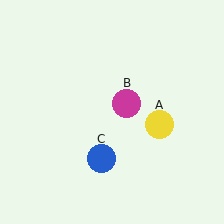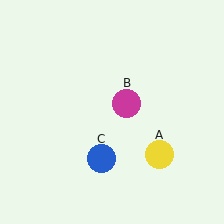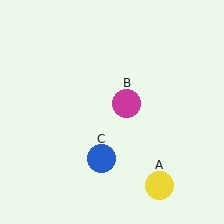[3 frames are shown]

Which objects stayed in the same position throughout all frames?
Magenta circle (object B) and blue circle (object C) remained stationary.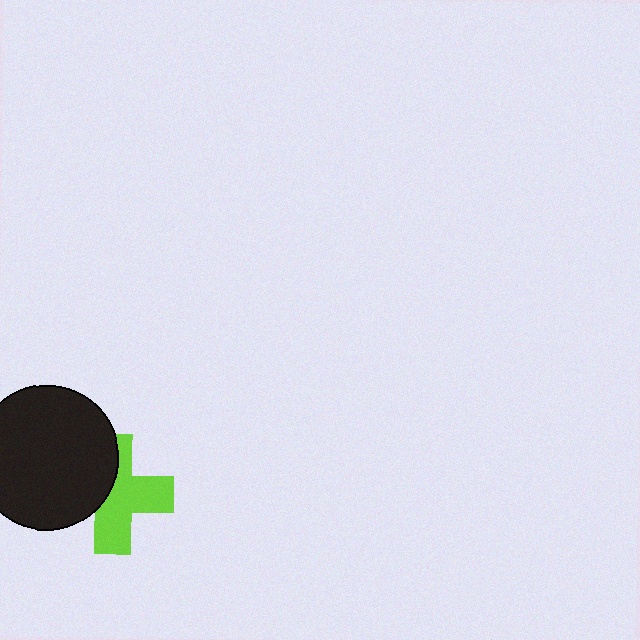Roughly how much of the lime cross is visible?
About half of it is visible (roughly 60%).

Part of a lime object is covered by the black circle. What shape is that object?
It is a cross.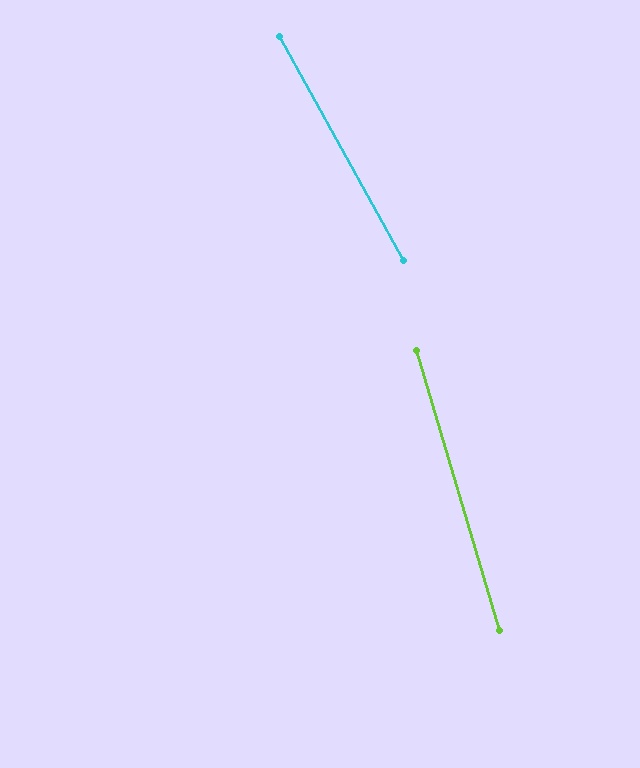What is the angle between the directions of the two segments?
Approximately 12 degrees.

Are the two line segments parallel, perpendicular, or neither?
Neither parallel nor perpendicular — they differ by about 12°.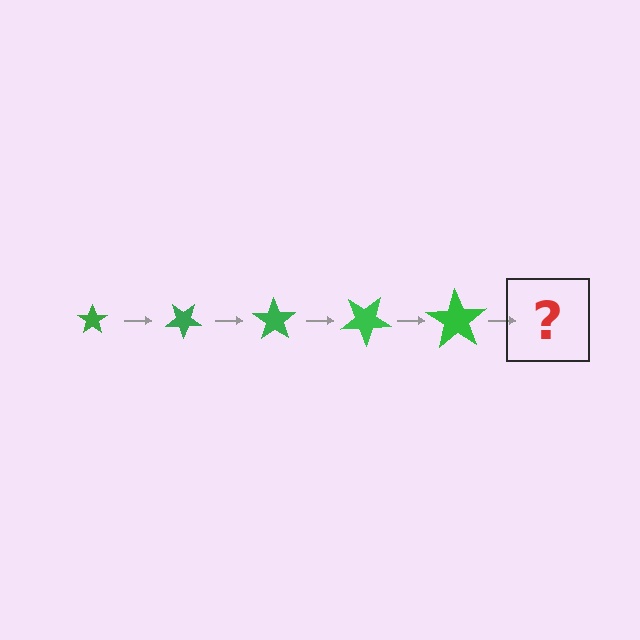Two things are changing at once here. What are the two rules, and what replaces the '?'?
The two rules are that the star grows larger each step and it rotates 35 degrees each step. The '?' should be a star, larger than the previous one and rotated 175 degrees from the start.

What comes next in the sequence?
The next element should be a star, larger than the previous one and rotated 175 degrees from the start.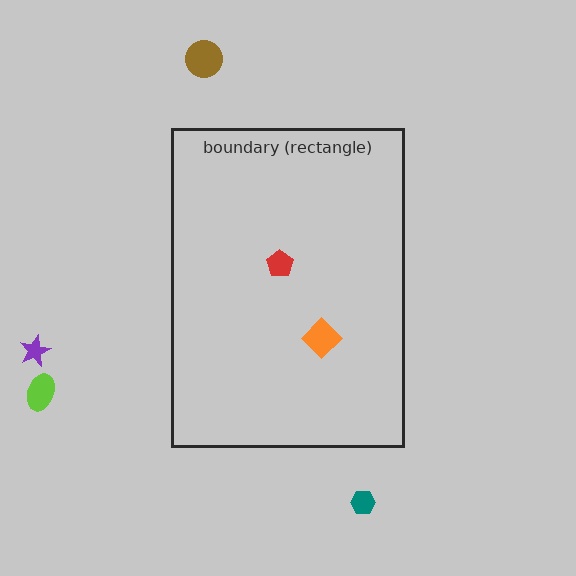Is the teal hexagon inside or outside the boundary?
Outside.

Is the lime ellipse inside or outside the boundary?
Outside.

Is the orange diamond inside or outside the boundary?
Inside.